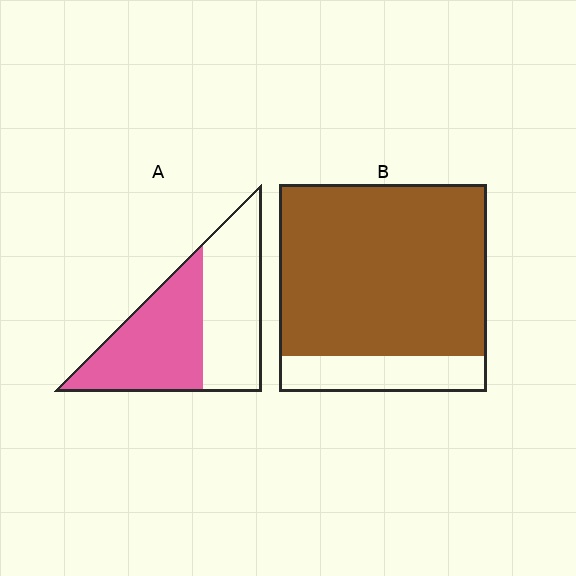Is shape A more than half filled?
Roughly half.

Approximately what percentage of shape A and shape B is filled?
A is approximately 50% and B is approximately 85%.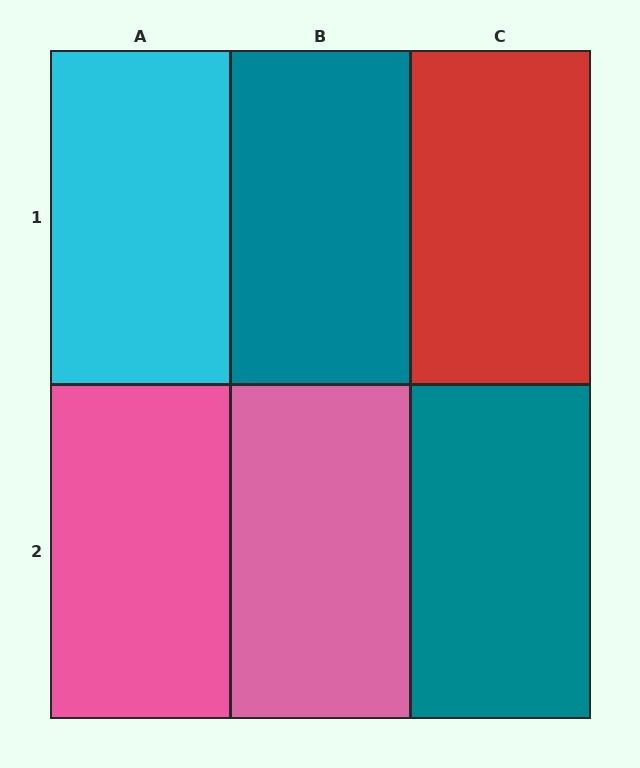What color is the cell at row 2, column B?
Pink.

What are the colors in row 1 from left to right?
Cyan, teal, red.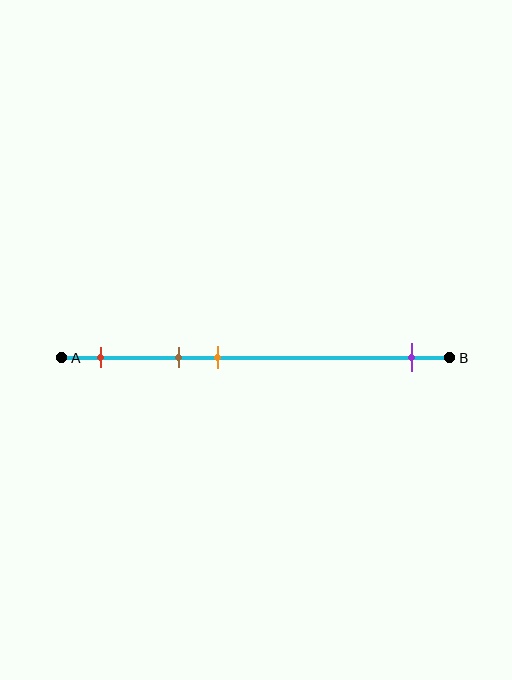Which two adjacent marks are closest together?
The brown and orange marks are the closest adjacent pair.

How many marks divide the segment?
There are 4 marks dividing the segment.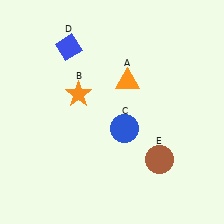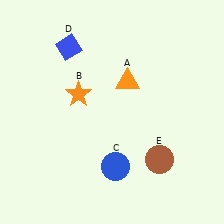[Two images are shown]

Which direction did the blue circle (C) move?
The blue circle (C) moved down.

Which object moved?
The blue circle (C) moved down.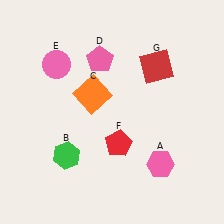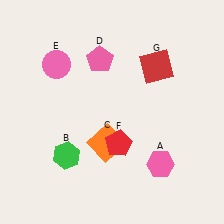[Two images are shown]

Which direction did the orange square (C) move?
The orange square (C) moved down.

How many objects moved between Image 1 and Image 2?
1 object moved between the two images.